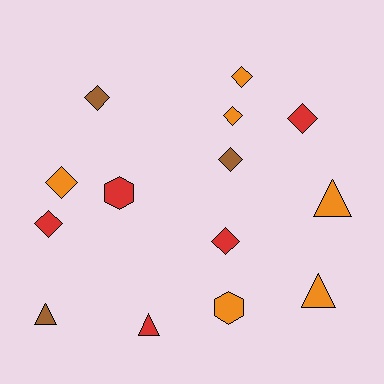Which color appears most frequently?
Orange, with 6 objects.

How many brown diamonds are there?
There are 2 brown diamonds.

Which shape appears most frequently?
Diamond, with 8 objects.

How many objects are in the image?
There are 14 objects.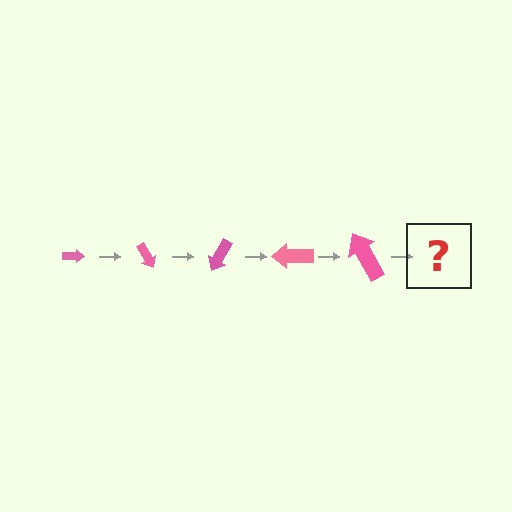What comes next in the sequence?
The next element should be an arrow, larger than the previous one and rotated 300 degrees from the start.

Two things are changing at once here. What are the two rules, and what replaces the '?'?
The two rules are that the arrow grows larger each step and it rotates 60 degrees each step. The '?' should be an arrow, larger than the previous one and rotated 300 degrees from the start.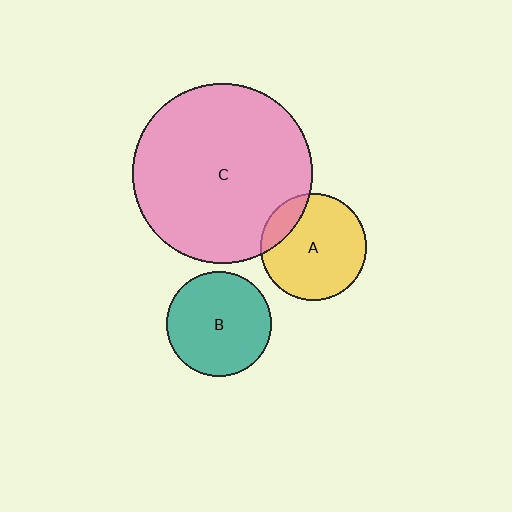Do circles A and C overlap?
Yes.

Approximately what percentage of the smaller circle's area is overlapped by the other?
Approximately 15%.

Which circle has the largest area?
Circle C (pink).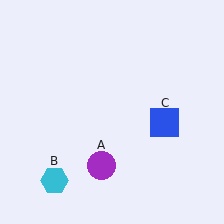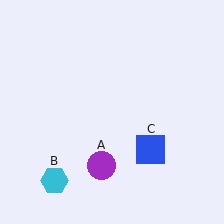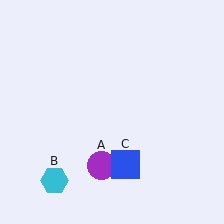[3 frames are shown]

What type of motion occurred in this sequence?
The blue square (object C) rotated clockwise around the center of the scene.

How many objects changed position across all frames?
1 object changed position: blue square (object C).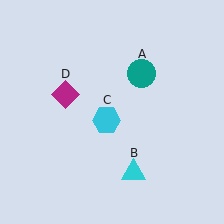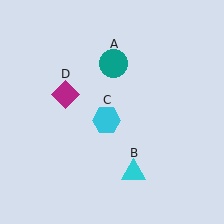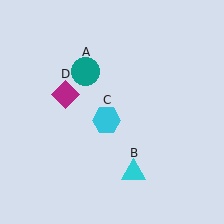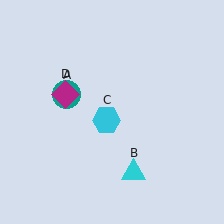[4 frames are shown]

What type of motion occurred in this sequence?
The teal circle (object A) rotated counterclockwise around the center of the scene.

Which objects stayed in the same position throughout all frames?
Cyan triangle (object B) and cyan hexagon (object C) and magenta diamond (object D) remained stationary.